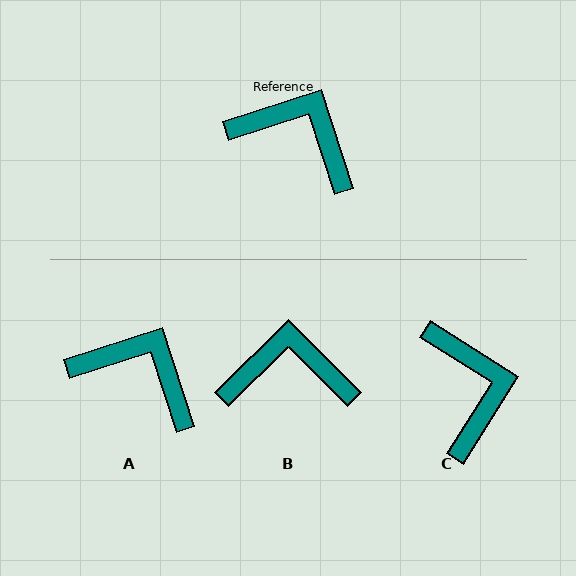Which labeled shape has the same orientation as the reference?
A.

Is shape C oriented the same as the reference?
No, it is off by about 50 degrees.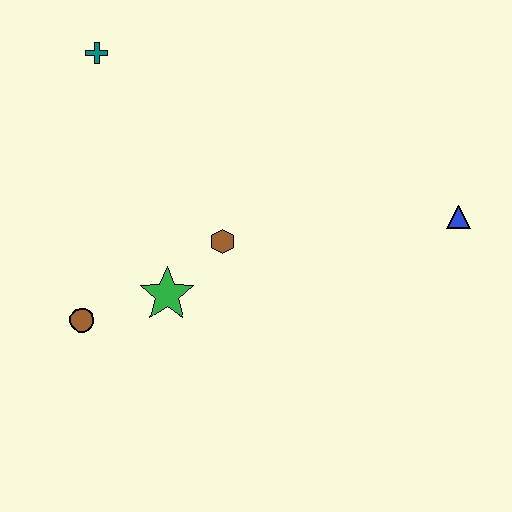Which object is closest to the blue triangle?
The brown hexagon is closest to the blue triangle.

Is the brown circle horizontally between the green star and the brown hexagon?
No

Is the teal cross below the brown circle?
No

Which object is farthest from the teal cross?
The blue triangle is farthest from the teal cross.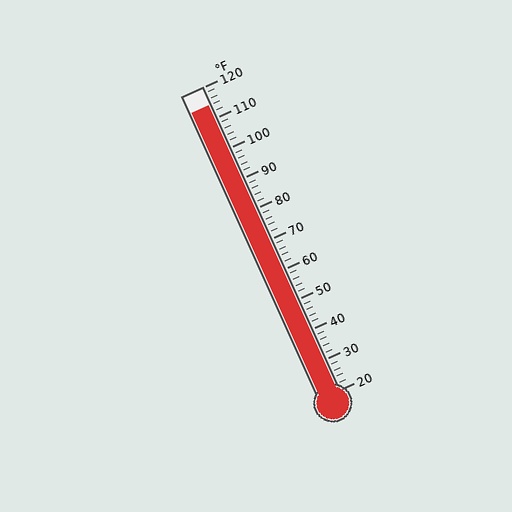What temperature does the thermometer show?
The thermometer shows approximately 114°F.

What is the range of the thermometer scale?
The thermometer scale ranges from 20°F to 120°F.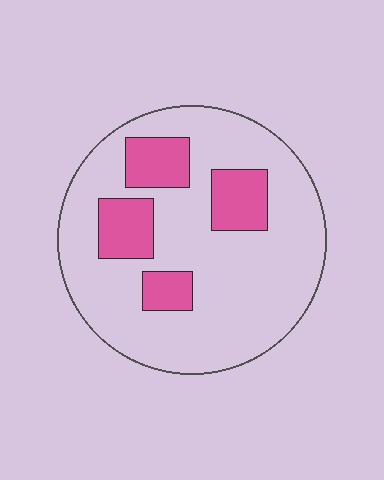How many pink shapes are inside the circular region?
4.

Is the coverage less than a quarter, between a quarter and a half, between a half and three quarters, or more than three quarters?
Less than a quarter.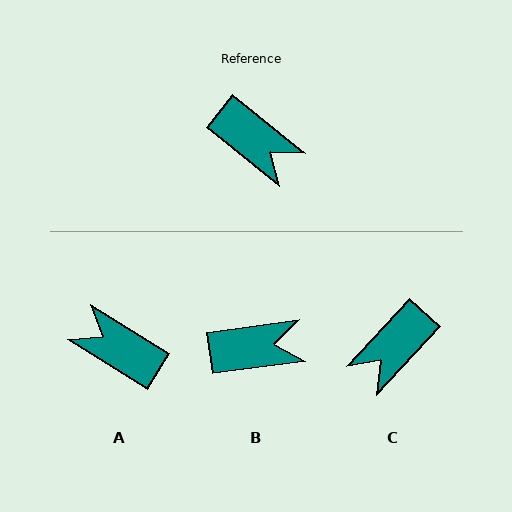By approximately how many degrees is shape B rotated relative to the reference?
Approximately 47 degrees counter-clockwise.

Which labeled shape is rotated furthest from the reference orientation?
A, about 173 degrees away.